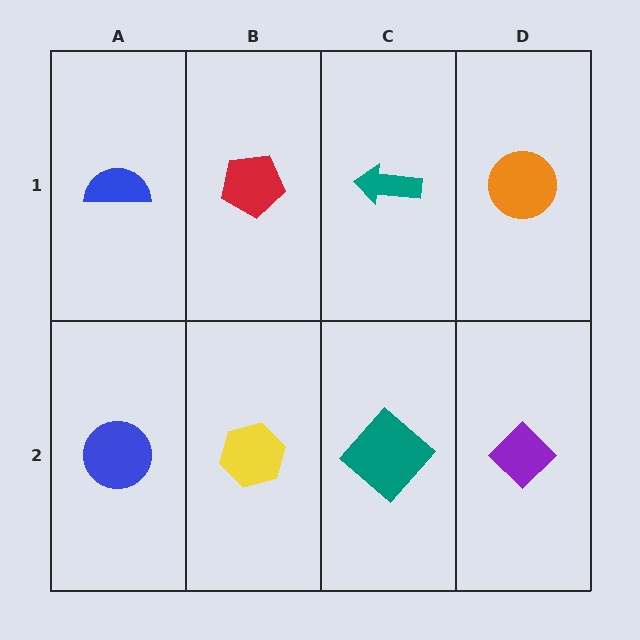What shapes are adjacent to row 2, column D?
An orange circle (row 1, column D), a teal diamond (row 2, column C).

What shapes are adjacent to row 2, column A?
A blue semicircle (row 1, column A), a yellow hexagon (row 2, column B).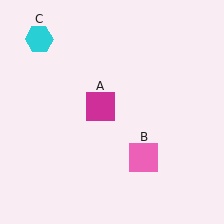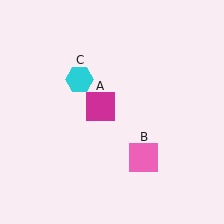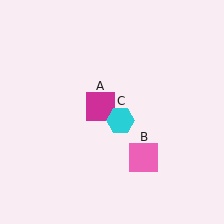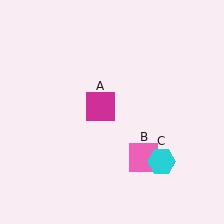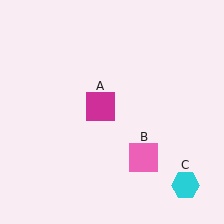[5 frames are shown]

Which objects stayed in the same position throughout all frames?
Magenta square (object A) and pink square (object B) remained stationary.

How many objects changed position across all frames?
1 object changed position: cyan hexagon (object C).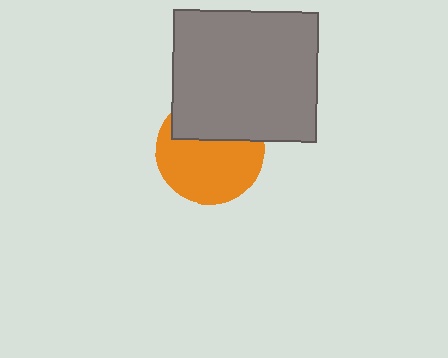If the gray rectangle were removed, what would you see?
You would see the complete orange circle.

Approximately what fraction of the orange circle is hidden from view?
Roughly 37% of the orange circle is hidden behind the gray rectangle.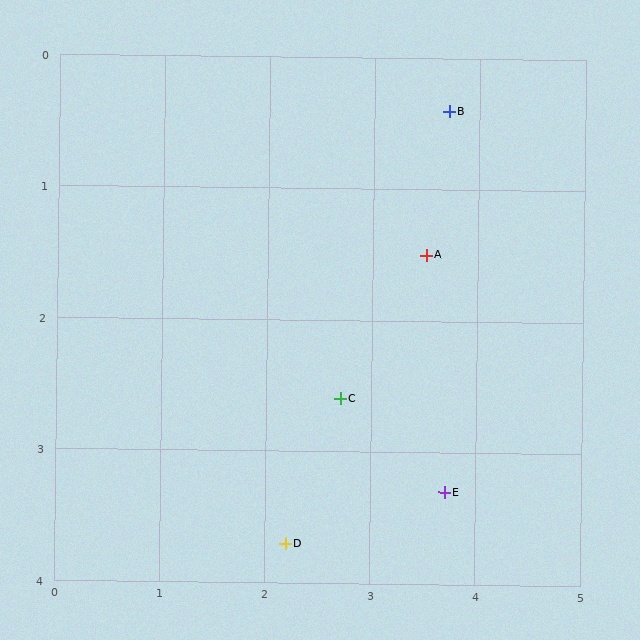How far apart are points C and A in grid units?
Points C and A are about 1.4 grid units apart.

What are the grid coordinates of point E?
Point E is at approximately (3.7, 3.3).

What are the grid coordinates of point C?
Point C is at approximately (2.7, 2.6).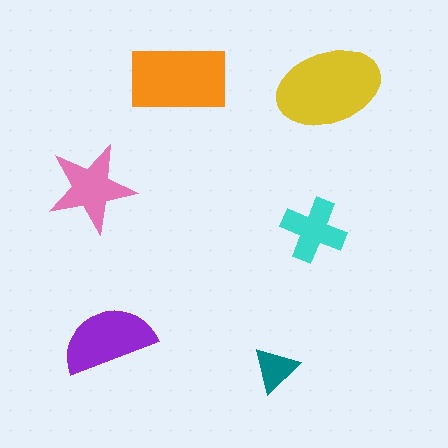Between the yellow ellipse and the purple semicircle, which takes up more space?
The yellow ellipse.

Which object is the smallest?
The teal triangle.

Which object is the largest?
The yellow ellipse.